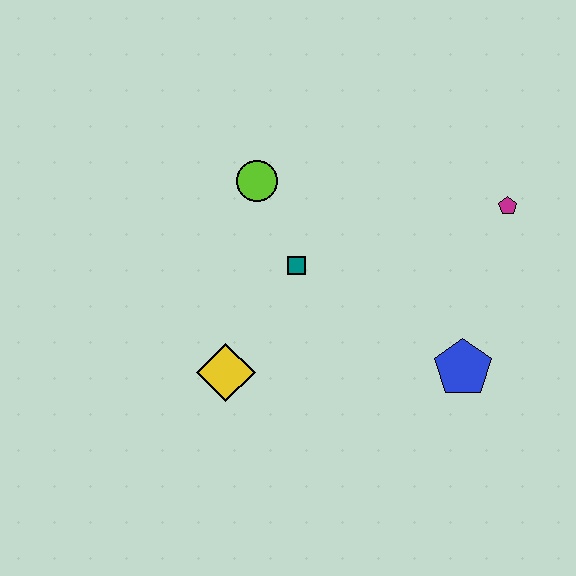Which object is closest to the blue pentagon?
The magenta pentagon is closest to the blue pentagon.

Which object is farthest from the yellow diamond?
The magenta pentagon is farthest from the yellow diamond.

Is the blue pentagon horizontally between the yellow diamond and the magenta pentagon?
Yes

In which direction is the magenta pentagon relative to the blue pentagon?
The magenta pentagon is above the blue pentagon.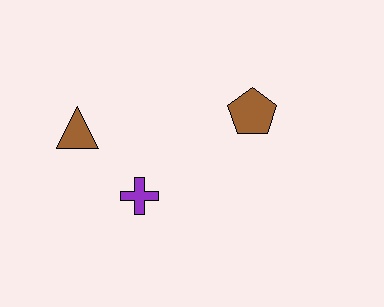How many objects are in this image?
There are 3 objects.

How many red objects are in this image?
There are no red objects.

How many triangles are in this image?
There is 1 triangle.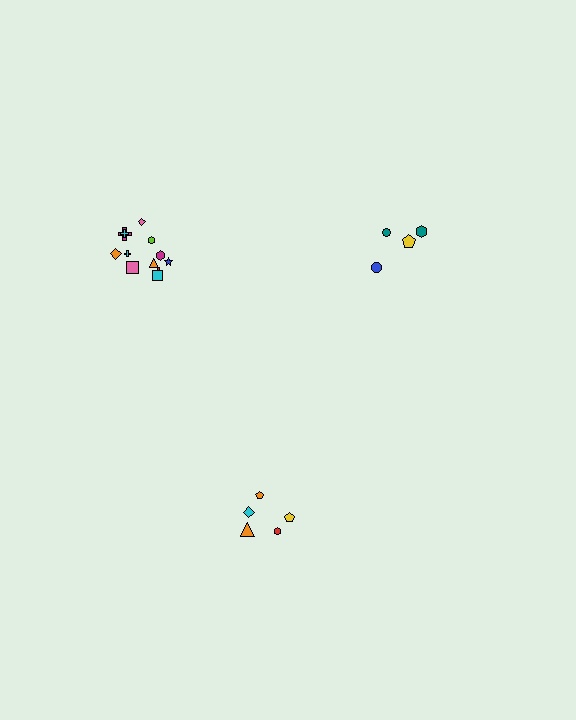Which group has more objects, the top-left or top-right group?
The top-left group.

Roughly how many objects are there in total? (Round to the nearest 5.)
Roughly 20 objects in total.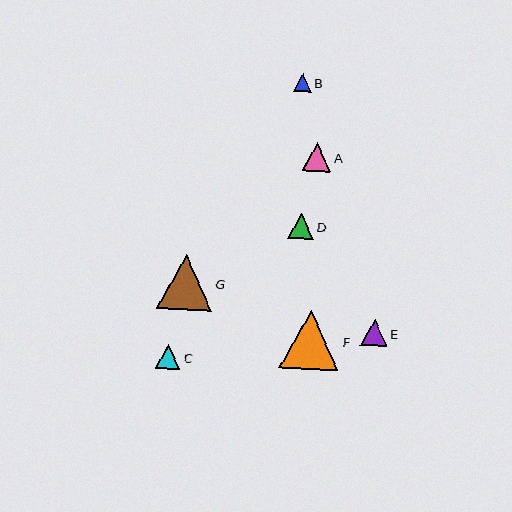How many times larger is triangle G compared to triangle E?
Triangle G is approximately 2.1 times the size of triangle E.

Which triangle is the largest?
Triangle F is the largest with a size of approximately 59 pixels.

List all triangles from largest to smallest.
From largest to smallest: F, G, A, E, D, C, B.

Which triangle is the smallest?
Triangle B is the smallest with a size of approximately 17 pixels.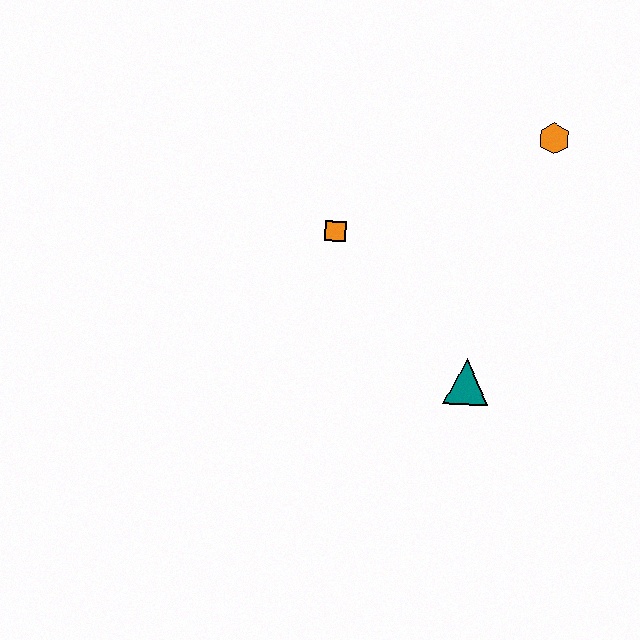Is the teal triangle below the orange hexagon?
Yes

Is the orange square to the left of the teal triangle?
Yes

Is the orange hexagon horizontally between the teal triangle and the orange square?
No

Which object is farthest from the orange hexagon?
The teal triangle is farthest from the orange hexagon.